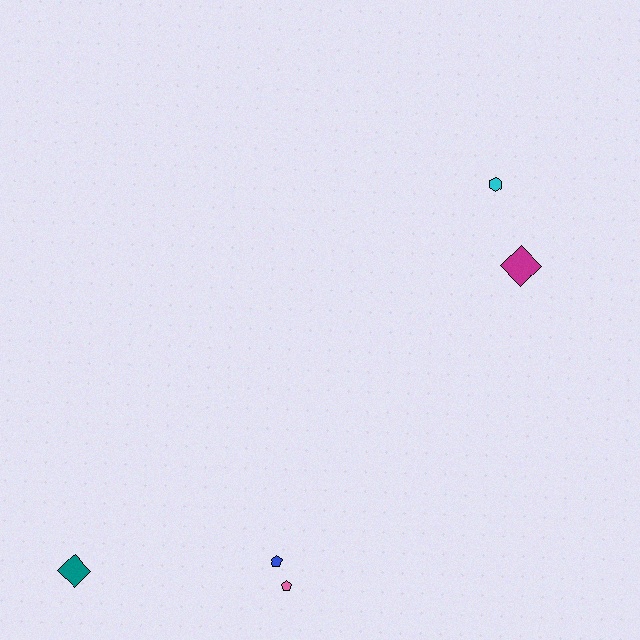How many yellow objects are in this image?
There are no yellow objects.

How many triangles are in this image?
There are no triangles.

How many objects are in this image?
There are 5 objects.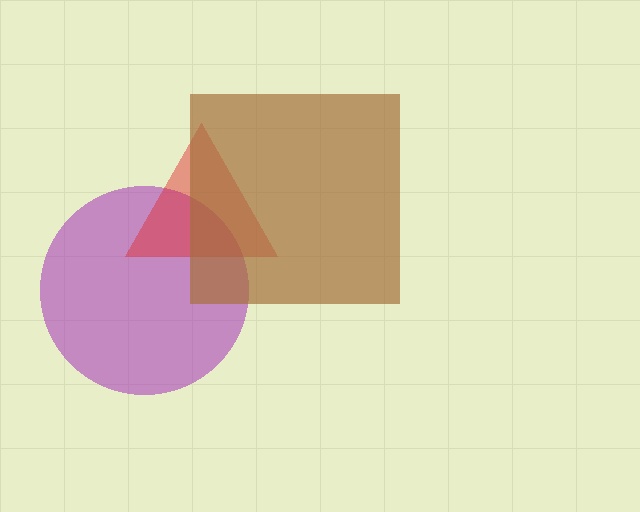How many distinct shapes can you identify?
There are 3 distinct shapes: a purple circle, a red triangle, a brown square.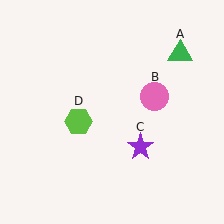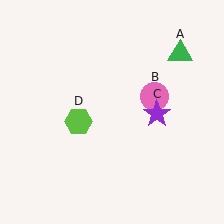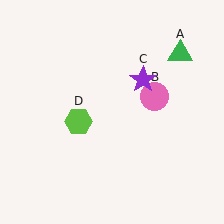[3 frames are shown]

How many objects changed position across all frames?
1 object changed position: purple star (object C).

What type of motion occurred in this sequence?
The purple star (object C) rotated counterclockwise around the center of the scene.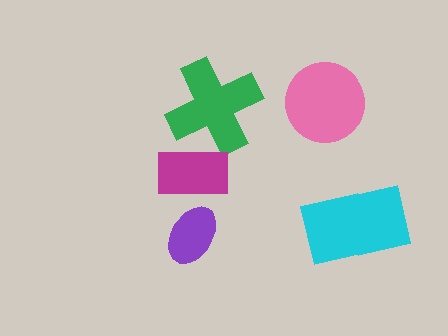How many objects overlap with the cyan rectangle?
0 objects overlap with the cyan rectangle.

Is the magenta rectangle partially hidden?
No, no other shape covers it.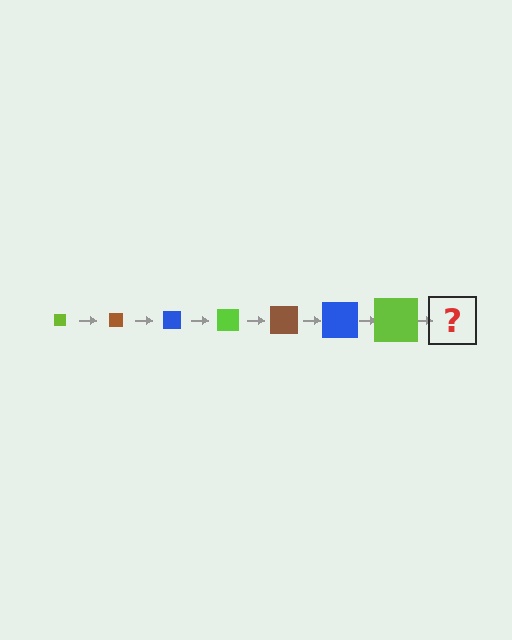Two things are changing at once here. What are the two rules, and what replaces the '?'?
The two rules are that the square grows larger each step and the color cycles through lime, brown, and blue. The '?' should be a brown square, larger than the previous one.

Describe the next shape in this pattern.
It should be a brown square, larger than the previous one.